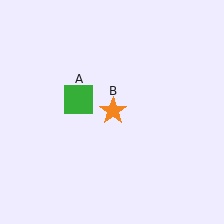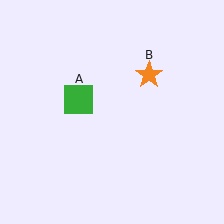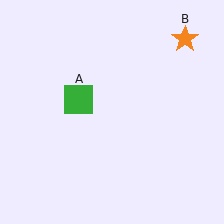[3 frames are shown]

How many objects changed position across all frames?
1 object changed position: orange star (object B).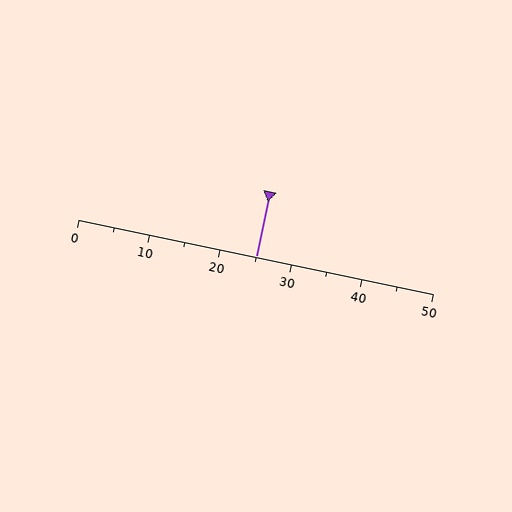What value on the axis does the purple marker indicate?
The marker indicates approximately 25.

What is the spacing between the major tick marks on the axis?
The major ticks are spaced 10 apart.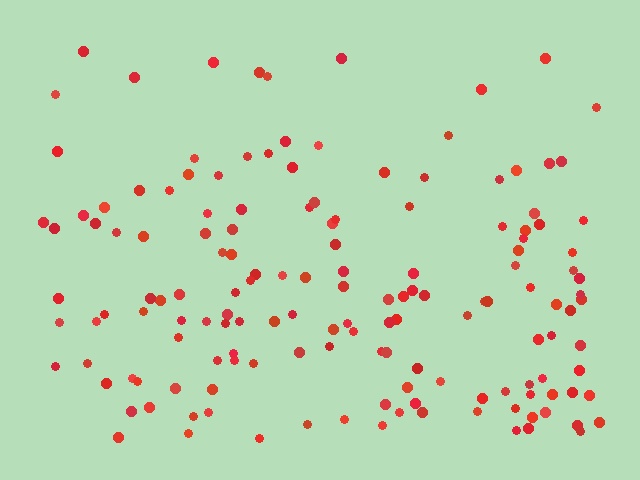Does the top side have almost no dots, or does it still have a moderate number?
Still a moderate number, just noticeably fewer than the bottom.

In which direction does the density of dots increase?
From top to bottom, with the bottom side densest.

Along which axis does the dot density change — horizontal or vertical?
Vertical.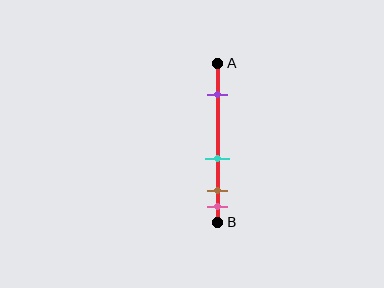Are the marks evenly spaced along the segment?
No, the marks are not evenly spaced.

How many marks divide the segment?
There are 4 marks dividing the segment.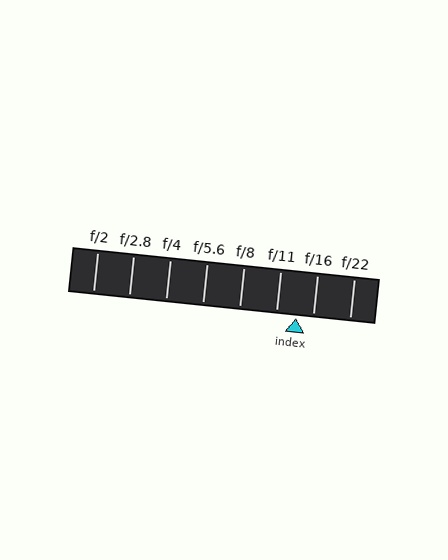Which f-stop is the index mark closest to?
The index mark is closest to f/16.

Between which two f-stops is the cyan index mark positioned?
The index mark is between f/11 and f/16.